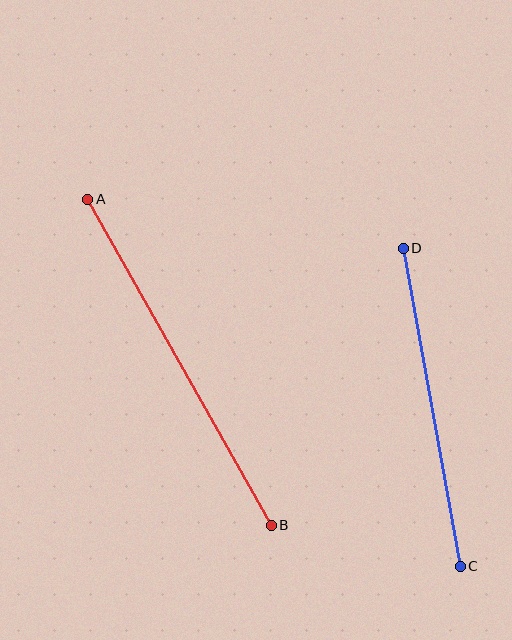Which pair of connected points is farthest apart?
Points A and B are farthest apart.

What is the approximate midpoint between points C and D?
The midpoint is at approximately (432, 407) pixels.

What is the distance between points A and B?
The distance is approximately 374 pixels.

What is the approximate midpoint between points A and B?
The midpoint is at approximately (179, 362) pixels.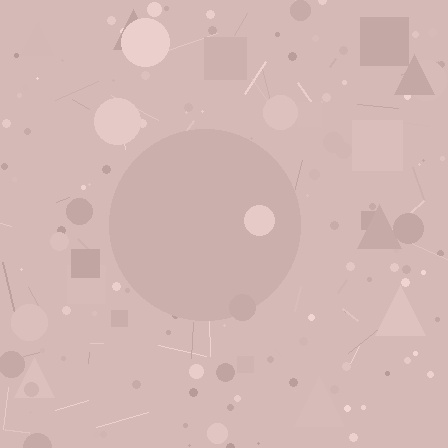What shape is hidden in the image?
A circle is hidden in the image.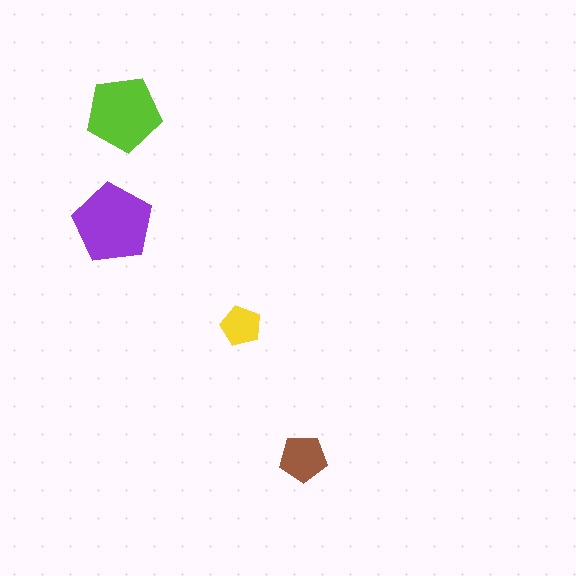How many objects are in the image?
There are 4 objects in the image.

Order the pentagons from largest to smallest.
the purple one, the lime one, the brown one, the yellow one.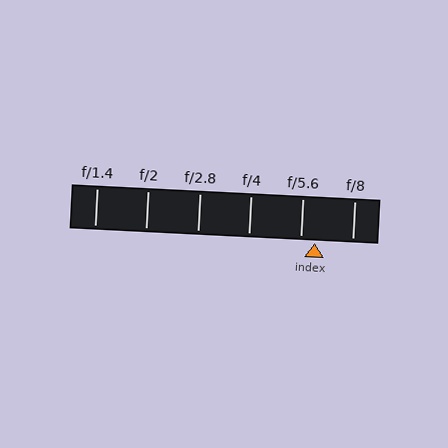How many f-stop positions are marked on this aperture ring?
There are 6 f-stop positions marked.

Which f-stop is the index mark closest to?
The index mark is closest to f/5.6.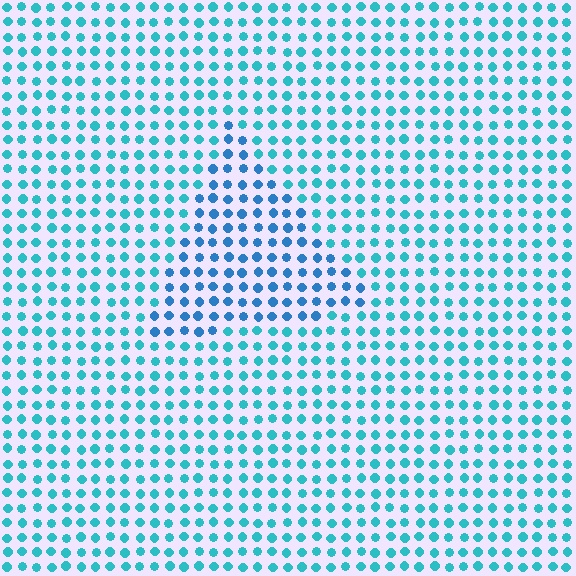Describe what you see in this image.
The image is filled with small cyan elements in a uniform arrangement. A triangle-shaped region is visible where the elements are tinted to a slightly different hue, forming a subtle color boundary.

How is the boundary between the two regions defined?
The boundary is defined purely by a slight shift in hue (about 26 degrees). Spacing, size, and orientation are identical on both sides.